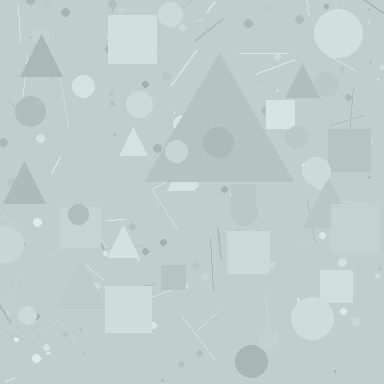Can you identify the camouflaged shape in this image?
The camouflaged shape is a triangle.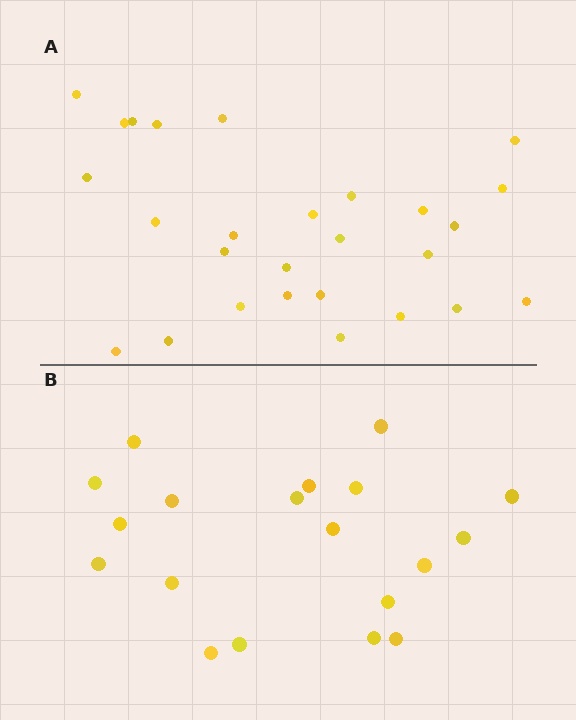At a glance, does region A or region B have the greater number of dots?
Region A (the top region) has more dots.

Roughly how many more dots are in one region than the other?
Region A has roughly 8 or so more dots than region B.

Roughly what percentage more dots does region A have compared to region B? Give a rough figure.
About 40% more.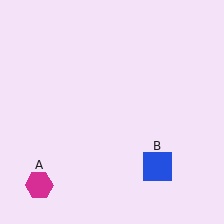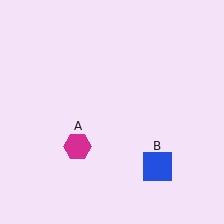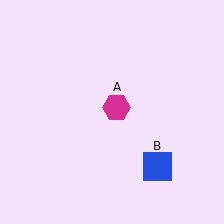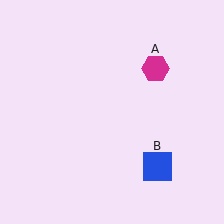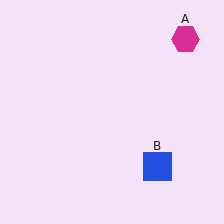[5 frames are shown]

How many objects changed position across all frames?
1 object changed position: magenta hexagon (object A).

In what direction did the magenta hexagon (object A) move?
The magenta hexagon (object A) moved up and to the right.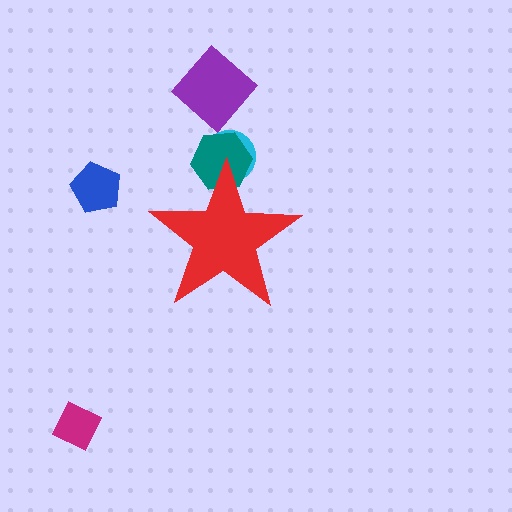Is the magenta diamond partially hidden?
No, the magenta diamond is fully visible.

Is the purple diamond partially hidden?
No, the purple diamond is fully visible.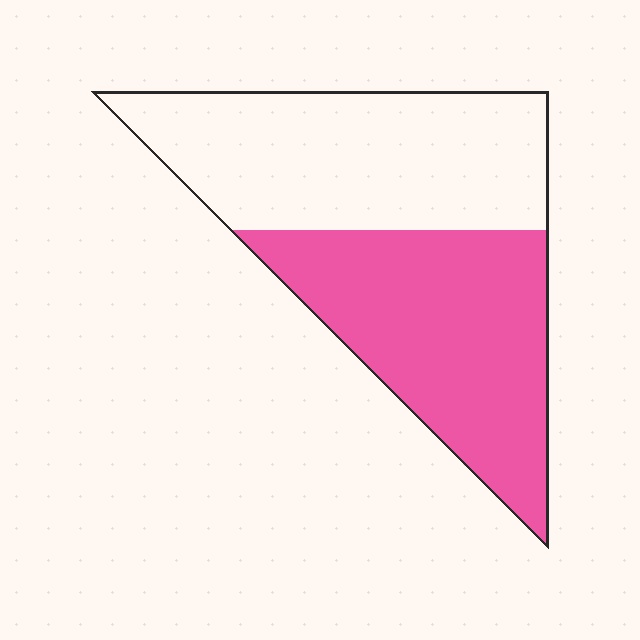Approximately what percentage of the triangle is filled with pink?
Approximately 50%.